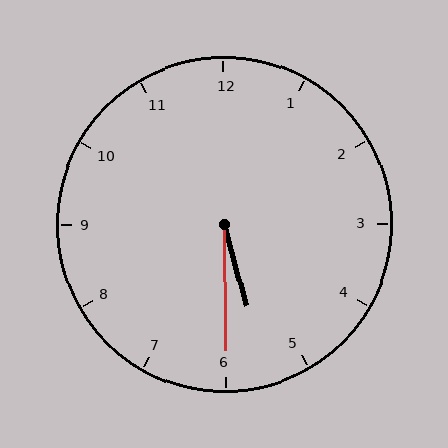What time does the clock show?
5:30.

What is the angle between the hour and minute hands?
Approximately 15 degrees.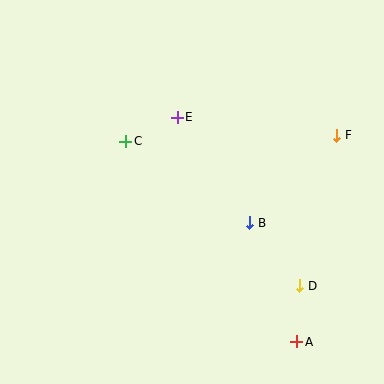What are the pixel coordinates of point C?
Point C is at (126, 141).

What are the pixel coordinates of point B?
Point B is at (250, 223).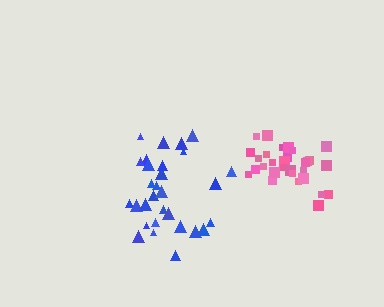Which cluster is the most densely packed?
Pink.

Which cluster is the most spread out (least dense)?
Blue.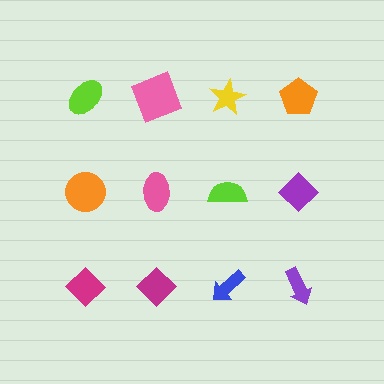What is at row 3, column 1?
A magenta diamond.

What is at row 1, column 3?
A yellow star.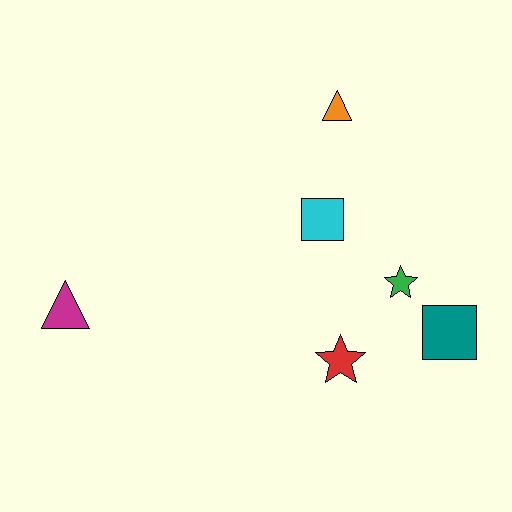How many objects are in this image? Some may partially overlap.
There are 6 objects.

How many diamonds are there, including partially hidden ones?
There are no diamonds.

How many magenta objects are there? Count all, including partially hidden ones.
There is 1 magenta object.